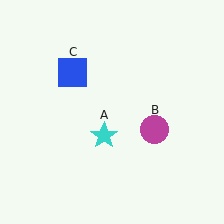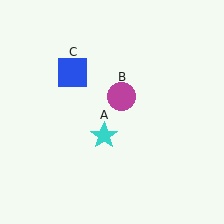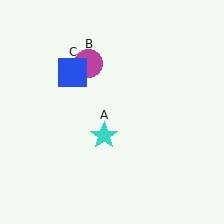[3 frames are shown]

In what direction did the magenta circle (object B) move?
The magenta circle (object B) moved up and to the left.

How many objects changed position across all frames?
1 object changed position: magenta circle (object B).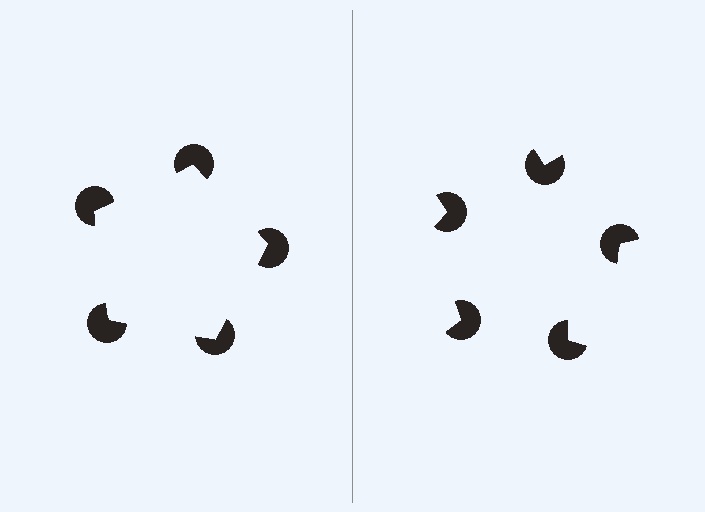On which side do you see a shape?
An illusory pentagon appears on the left side. On the right side the wedge cuts are rotated, so no coherent shape forms.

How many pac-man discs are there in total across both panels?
10 — 5 on each side.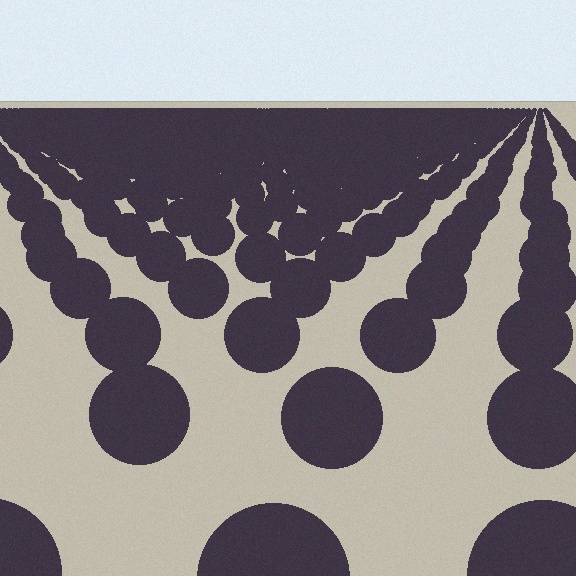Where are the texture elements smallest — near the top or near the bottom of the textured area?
Near the top.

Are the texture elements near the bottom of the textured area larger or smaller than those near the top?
Larger. Near the bottom, elements are closer to the viewer and appear at a bigger on-screen size.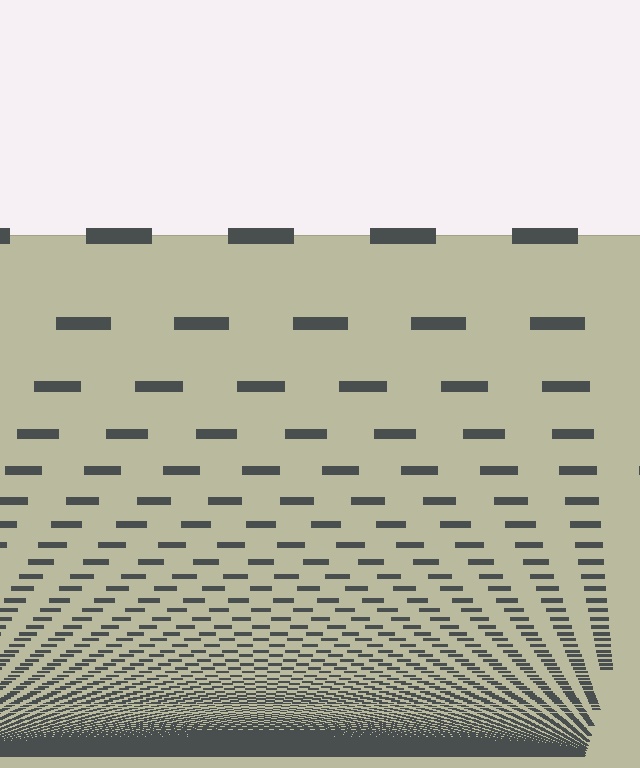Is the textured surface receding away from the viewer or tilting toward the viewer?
The surface appears to tilt toward the viewer. Texture elements get larger and sparser toward the top.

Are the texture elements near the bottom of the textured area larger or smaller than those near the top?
Smaller. The gradient is inverted — elements near the bottom are smaller and denser.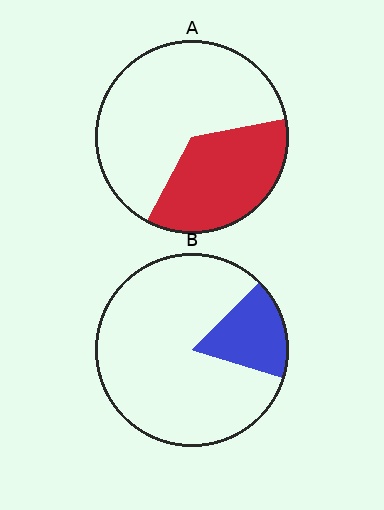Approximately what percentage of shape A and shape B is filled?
A is approximately 35% and B is approximately 15%.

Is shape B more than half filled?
No.